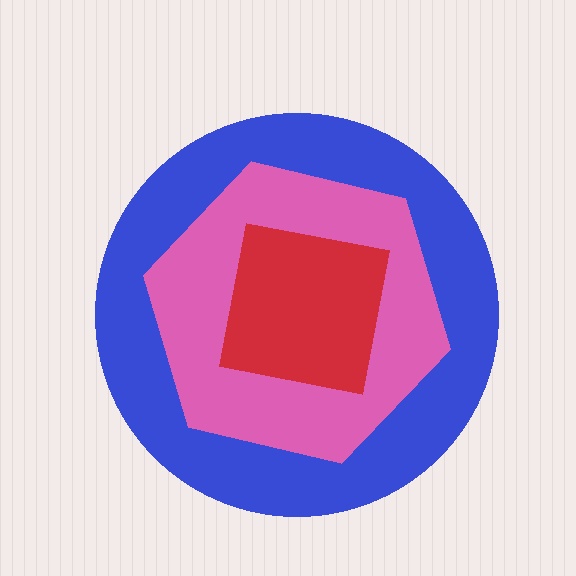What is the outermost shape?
The blue circle.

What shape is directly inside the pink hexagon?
The red square.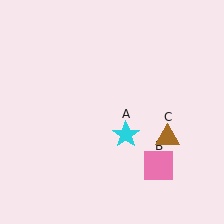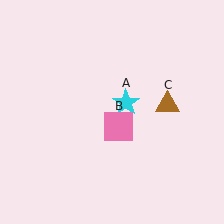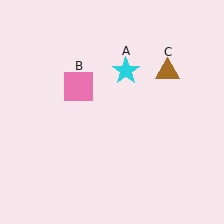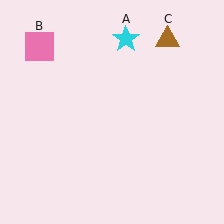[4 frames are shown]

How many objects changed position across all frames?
3 objects changed position: cyan star (object A), pink square (object B), brown triangle (object C).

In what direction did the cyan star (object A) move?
The cyan star (object A) moved up.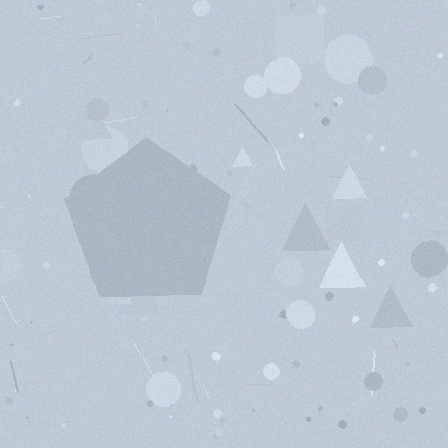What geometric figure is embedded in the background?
A pentagon is embedded in the background.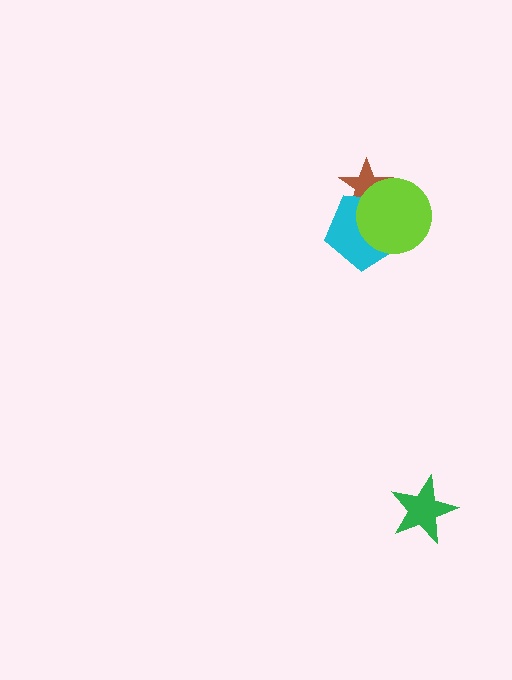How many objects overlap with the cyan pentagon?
2 objects overlap with the cyan pentagon.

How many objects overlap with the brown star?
2 objects overlap with the brown star.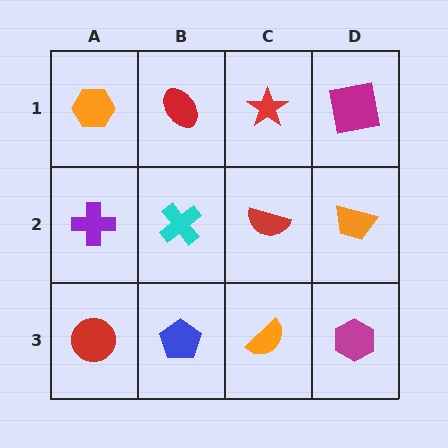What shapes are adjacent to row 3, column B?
A cyan cross (row 2, column B), a red circle (row 3, column A), an orange semicircle (row 3, column C).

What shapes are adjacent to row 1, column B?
A cyan cross (row 2, column B), an orange hexagon (row 1, column A), a red star (row 1, column C).